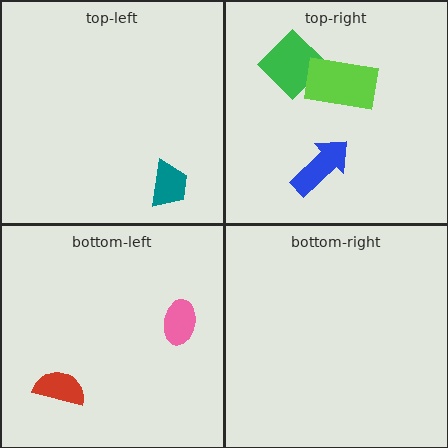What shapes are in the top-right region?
The blue arrow, the green diamond, the lime rectangle.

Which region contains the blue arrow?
The top-right region.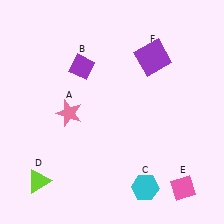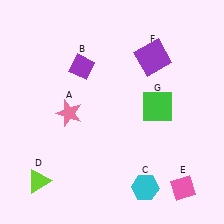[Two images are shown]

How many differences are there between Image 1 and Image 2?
There is 1 difference between the two images.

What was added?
A green square (G) was added in Image 2.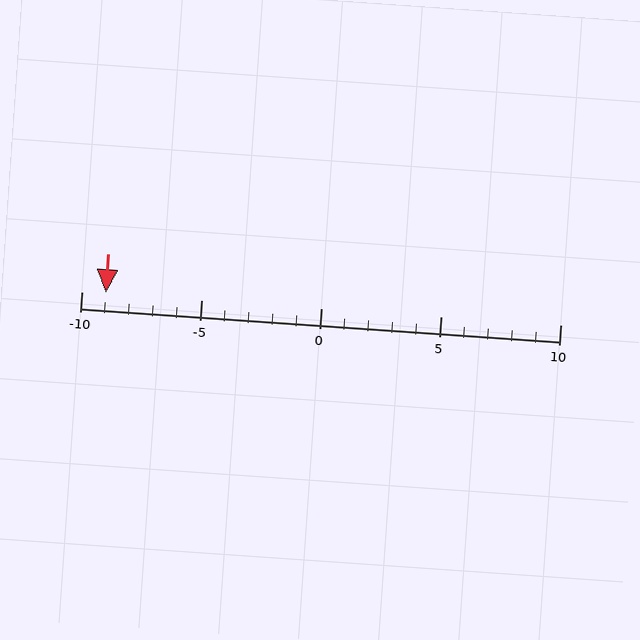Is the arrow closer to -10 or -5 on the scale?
The arrow is closer to -10.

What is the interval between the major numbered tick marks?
The major tick marks are spaced 5 units apart.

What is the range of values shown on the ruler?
The ruler shows values from -10 to 10.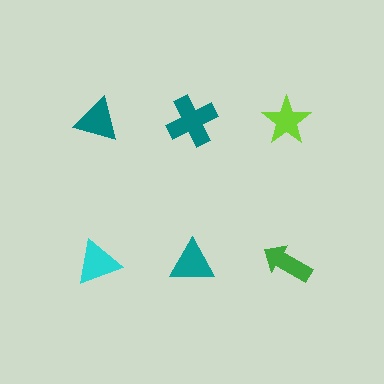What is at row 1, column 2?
A teal cross.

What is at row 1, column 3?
A lime star.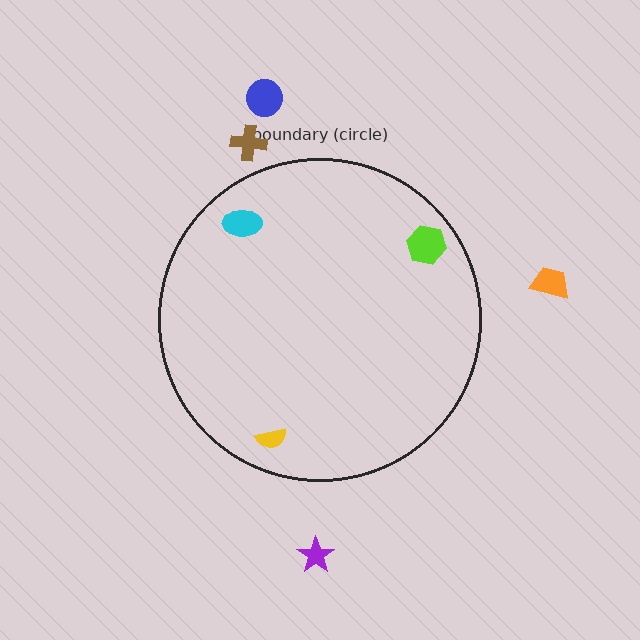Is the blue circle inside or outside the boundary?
Outside.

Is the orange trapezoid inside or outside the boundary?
Outside.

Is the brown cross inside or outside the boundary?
Outside.